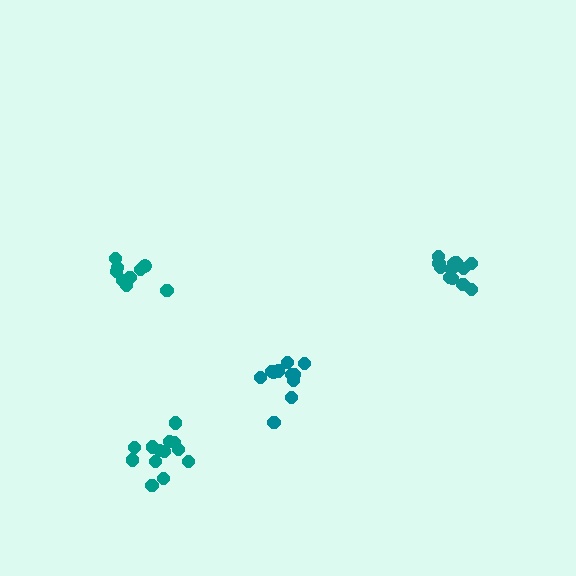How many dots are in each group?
Group 1: 13 dots, Group 2: 12 dots, Group 3: 9 dots, Group 4: 11 dots (45 total).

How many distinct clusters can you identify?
There are 4 distinct clusters.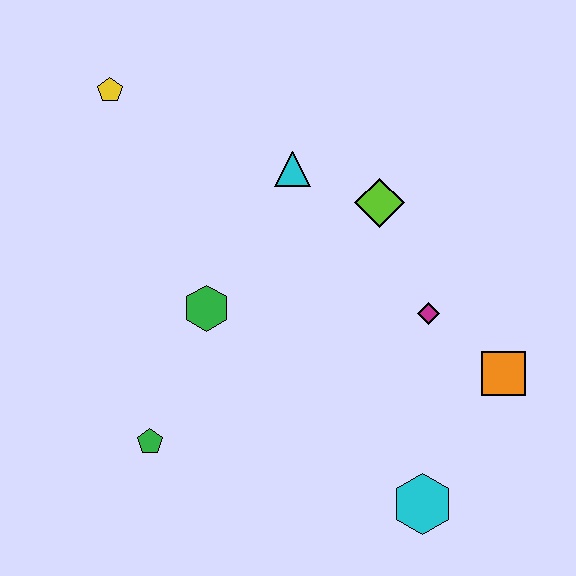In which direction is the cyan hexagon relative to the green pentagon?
The cyan hexagon is to the right of the green pentagon.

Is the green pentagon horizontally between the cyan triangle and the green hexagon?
No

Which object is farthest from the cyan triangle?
The cyan hexagon is farthest from the cyan triangle.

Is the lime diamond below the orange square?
No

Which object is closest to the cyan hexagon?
The orange square is closest to the cyan hexagon.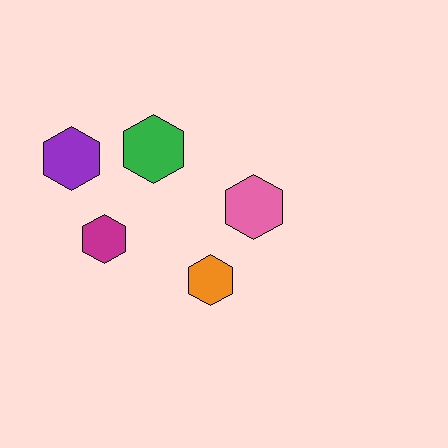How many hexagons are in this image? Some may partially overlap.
There are 5 hexagons.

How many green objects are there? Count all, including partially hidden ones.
There is 1 green object.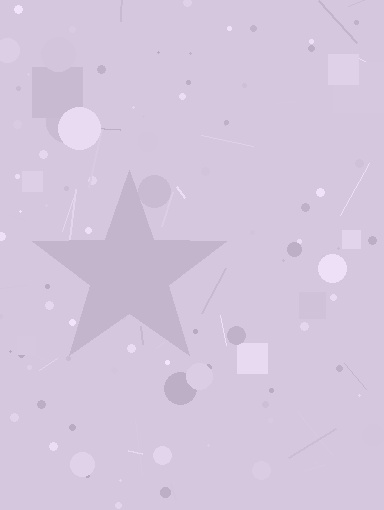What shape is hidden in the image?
A star is hidden in the image.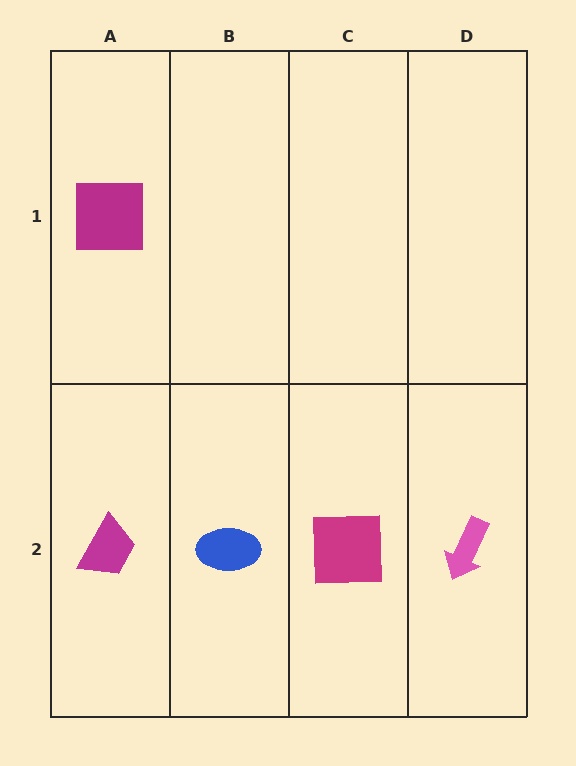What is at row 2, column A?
A magenta trapezoid.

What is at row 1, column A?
A magenta square.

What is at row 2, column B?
A blue ellipse.